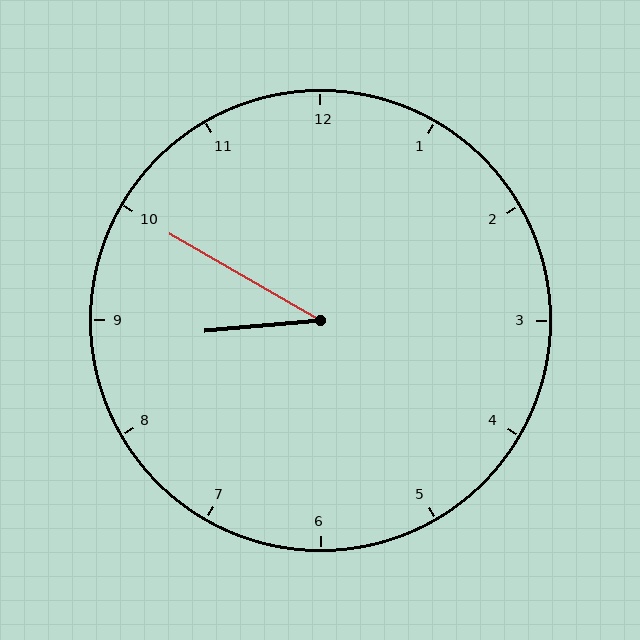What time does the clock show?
8:50.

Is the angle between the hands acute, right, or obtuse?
It is acute.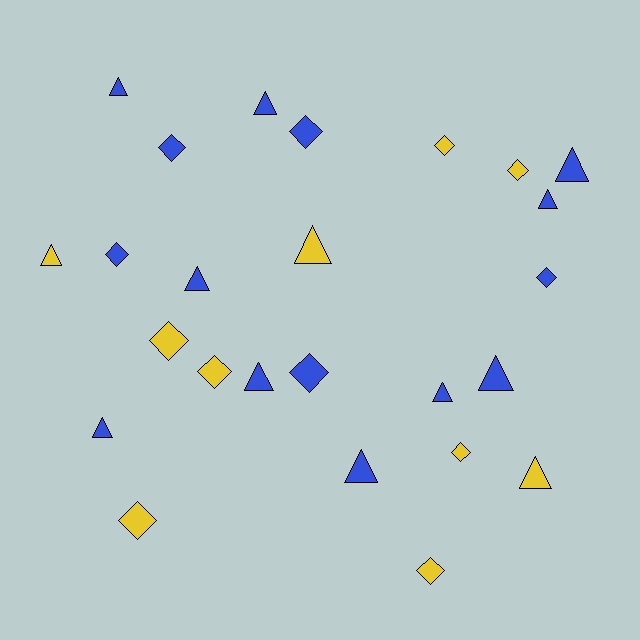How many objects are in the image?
There are 25 objects.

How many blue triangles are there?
There are 10 blue triangles.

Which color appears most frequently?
Blue, with 15 objects.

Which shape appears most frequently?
Triangle, with 13 objects.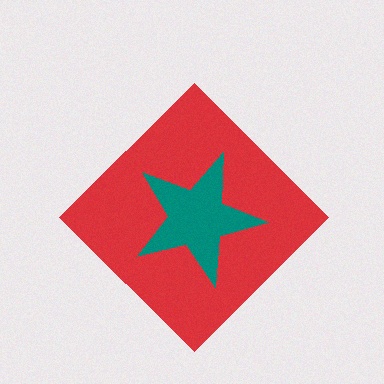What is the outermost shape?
The red diamond.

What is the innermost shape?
The teal star.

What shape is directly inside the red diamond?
The teal star.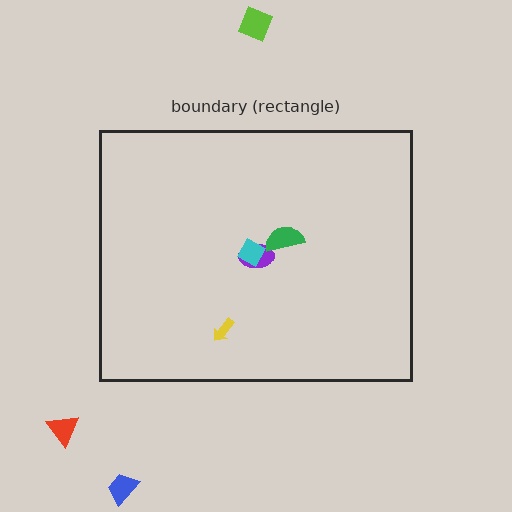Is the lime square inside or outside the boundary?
Outside.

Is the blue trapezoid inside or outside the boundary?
Outside.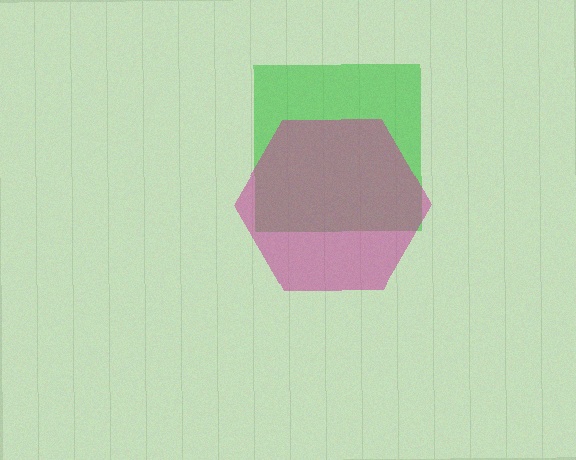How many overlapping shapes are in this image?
There are 2 overlapping shapes in the image.